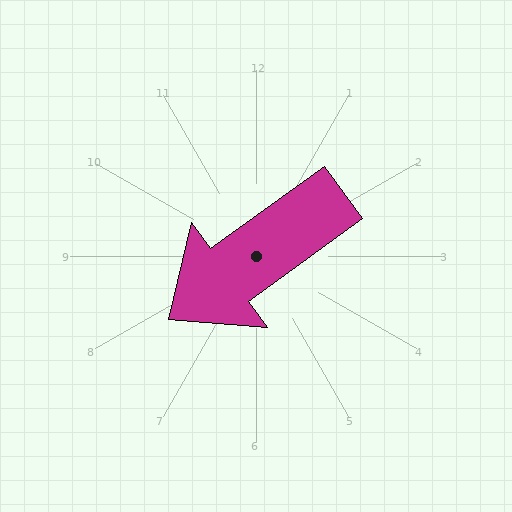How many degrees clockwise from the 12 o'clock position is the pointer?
Approximately 234 degrees.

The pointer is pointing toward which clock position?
Roughly 8 o'clock.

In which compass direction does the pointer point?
Southwest.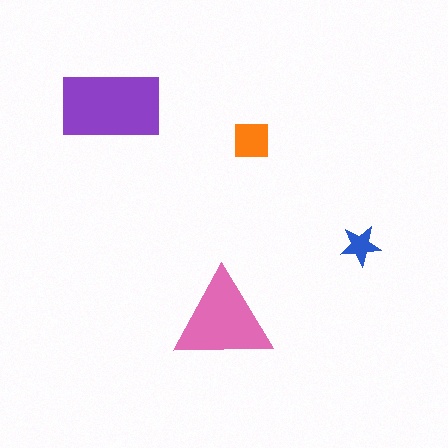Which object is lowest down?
The pink triangle is bottommost.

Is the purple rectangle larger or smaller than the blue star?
Larger.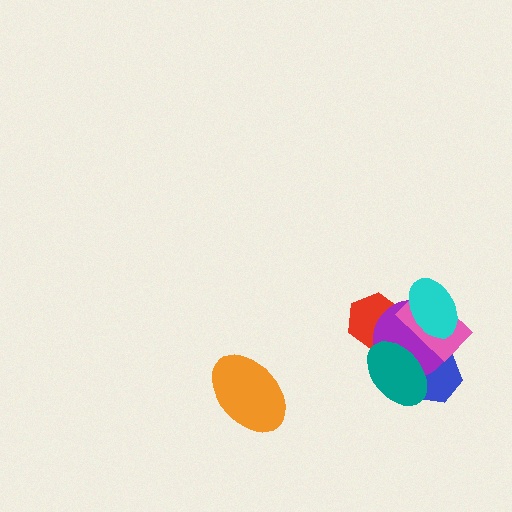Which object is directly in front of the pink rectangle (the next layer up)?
The cyan ellipse is directly in front of the pink rectangle.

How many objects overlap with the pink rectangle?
4 objects overlap with the pink rectangle.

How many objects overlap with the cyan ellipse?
2 objects overlap with the cyan ellipse.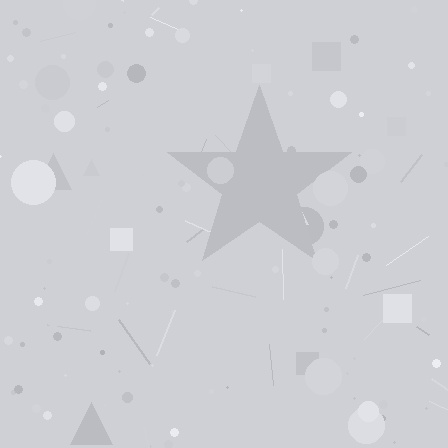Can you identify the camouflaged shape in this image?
The camouflaged shape is a star.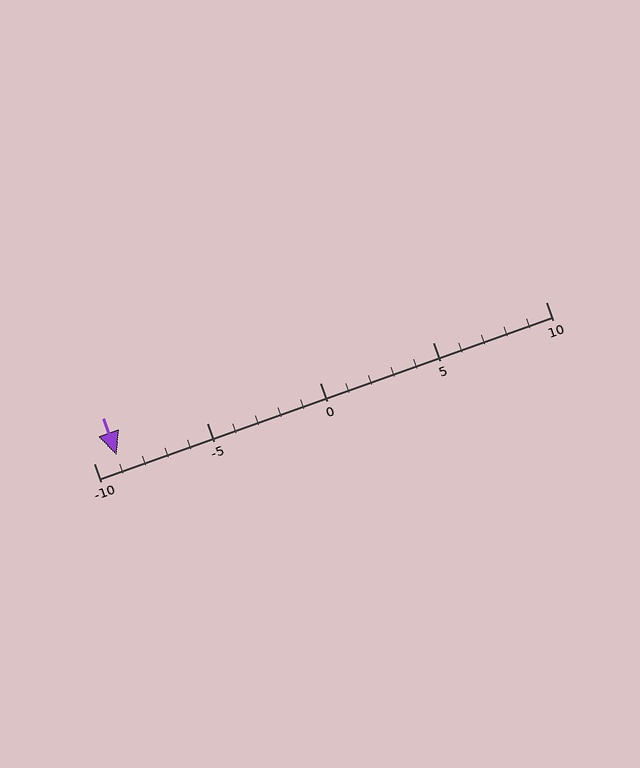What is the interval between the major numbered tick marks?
The major tick marks are spaced 5 units apart.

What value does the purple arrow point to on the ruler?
The purple arrow points to approximately -9.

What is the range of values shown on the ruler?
The ruler shows values from -10 to 10.